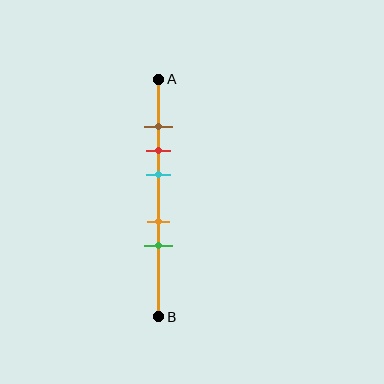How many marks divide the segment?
There are 5 marks dividing the segment.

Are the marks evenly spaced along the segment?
No, the marks are not evenly spaced.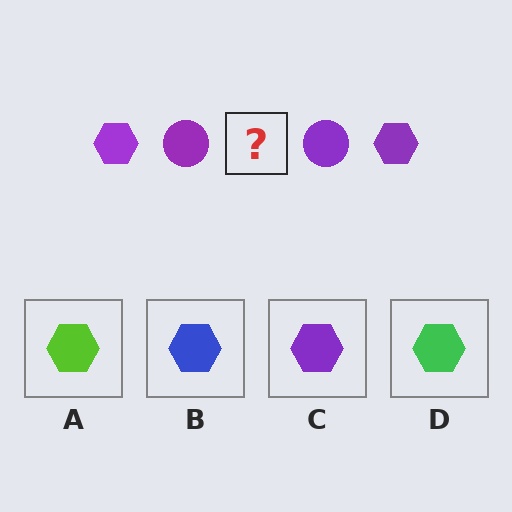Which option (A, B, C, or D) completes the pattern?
C.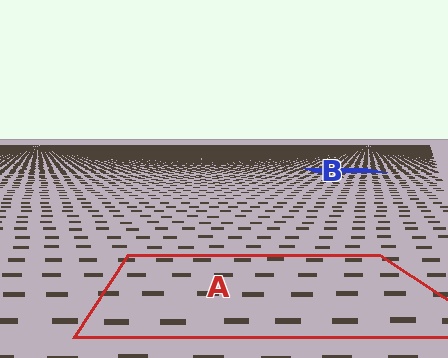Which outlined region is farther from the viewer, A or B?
Region B is farther from the viewer — the texture elements inside it appear smaller and more densely packed.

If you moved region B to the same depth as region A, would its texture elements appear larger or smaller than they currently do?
They would appear larger. At a closer depth, the same texture elements are projected at a bigger on-screen size.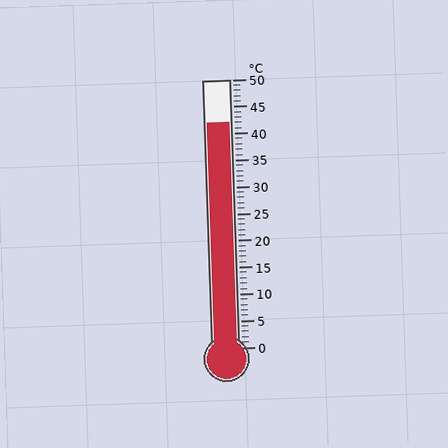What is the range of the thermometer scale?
The thermometer scale ranges from 0°C to 50°C.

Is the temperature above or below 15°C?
The temperature is above 15°C.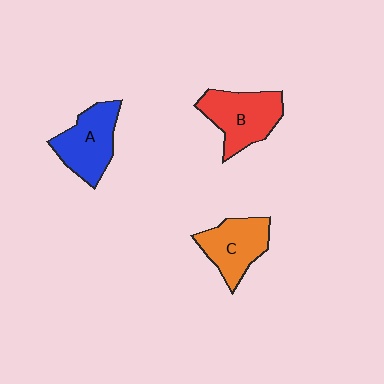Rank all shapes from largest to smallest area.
From largest to smallest: B (red), A (blue), C (orange).